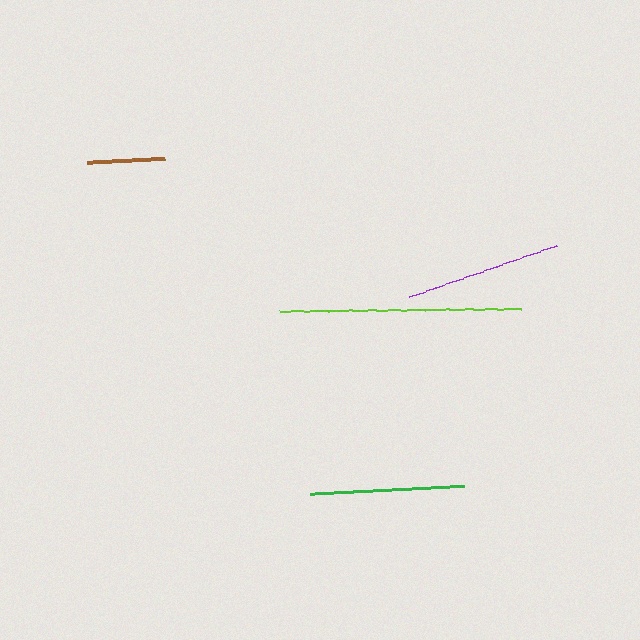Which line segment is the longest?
The lime line is the longest at approximately 242 pixels.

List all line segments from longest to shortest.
From longest to shortest: lime, purple, green, brown.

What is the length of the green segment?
The green segment is approximately 154 pixels long.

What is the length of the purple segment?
The purple segment is approximately 157 pixels long.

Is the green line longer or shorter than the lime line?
The lime line is longer than the green line.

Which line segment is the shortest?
The brown line is the shortest at approximately 78 pixels.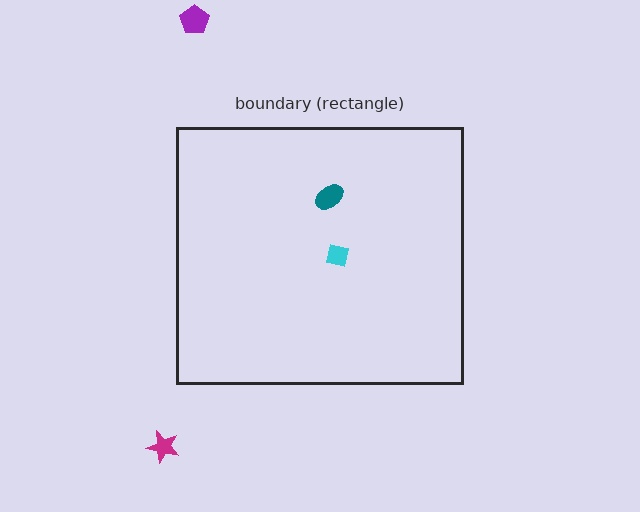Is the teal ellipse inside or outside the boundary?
Inside.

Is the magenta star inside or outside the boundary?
Outside.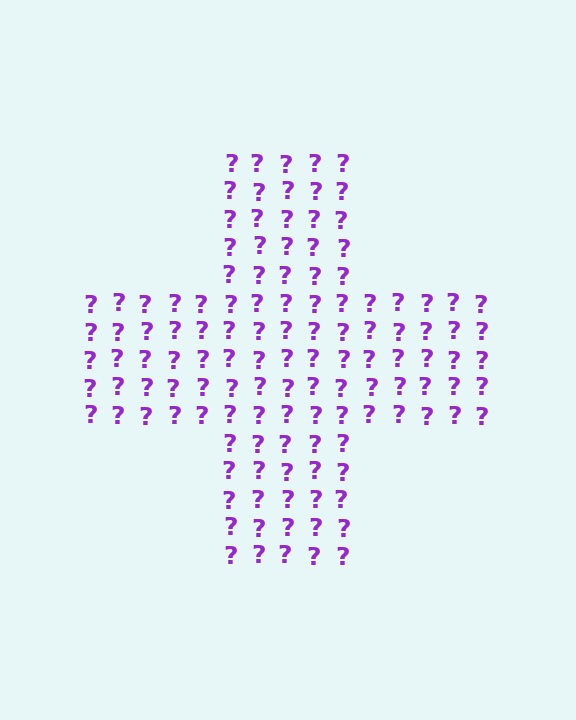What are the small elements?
The small elements are question marks.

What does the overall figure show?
The overall figure shows a cross.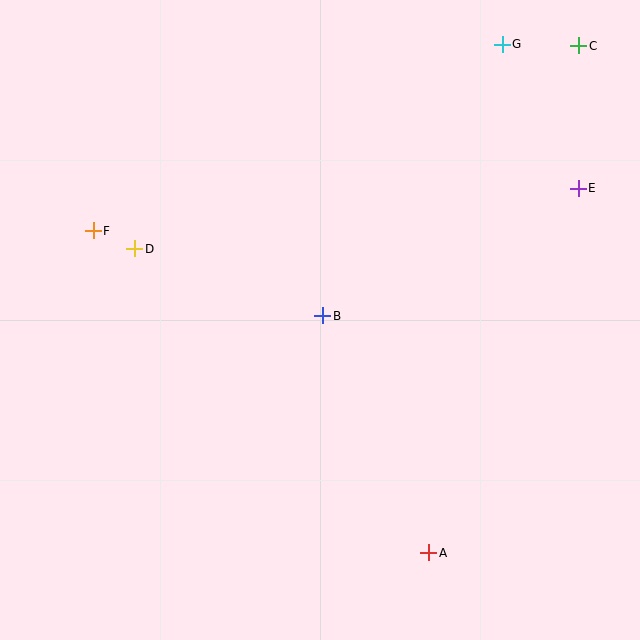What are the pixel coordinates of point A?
Point A is at (429, 553).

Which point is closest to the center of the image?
Point B at (323, 316) is closest to the center.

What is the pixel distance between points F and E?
The distance between F and E is 487 pixels.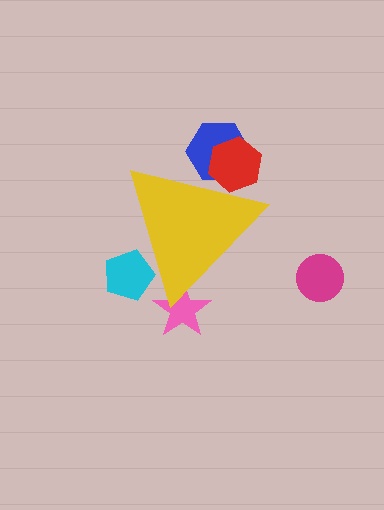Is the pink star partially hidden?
Yes, the pink star is partially hidden behind the yellow triangle.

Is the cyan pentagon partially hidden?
Yes, the cyan pentagon is partially hidden behind the yellow triangle.